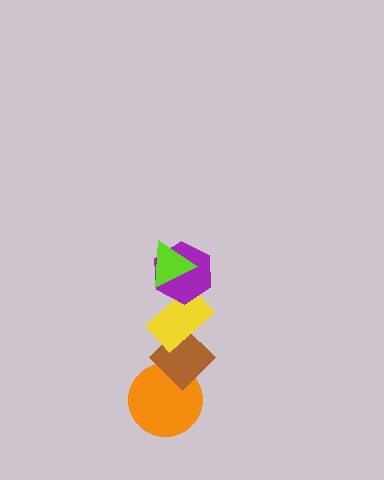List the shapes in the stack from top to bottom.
From top to bottom: the lime triangle, the purple hexagon, the yellow rectangle, the brown diamond, the orange circle.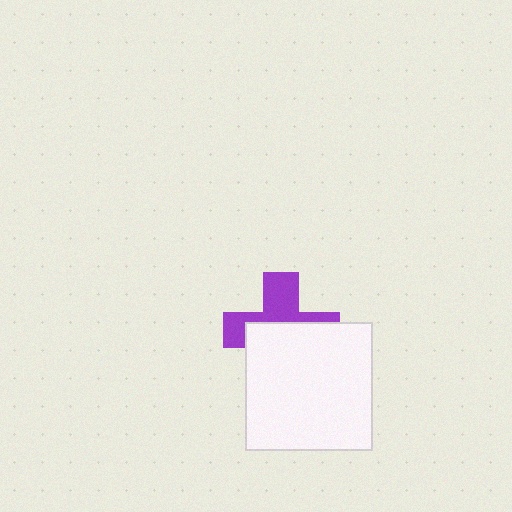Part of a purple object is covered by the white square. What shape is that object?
It is a cross.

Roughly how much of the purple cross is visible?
A small part of it is visible (roughly 45%).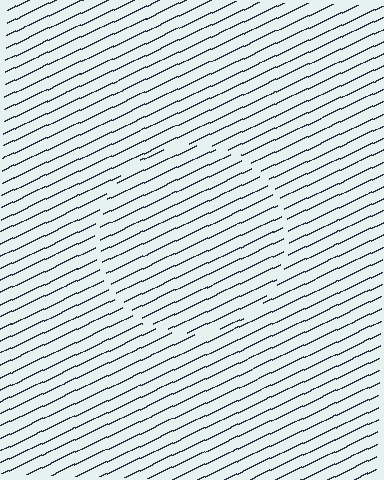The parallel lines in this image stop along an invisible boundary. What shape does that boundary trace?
An illusory circle. The interior of the shape contains the same grating, shifted by half a period — the contour is defined by the phase discontinuity where line-ends from the inner and outer gratings abut.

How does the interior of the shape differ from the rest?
The interior of the shape contains the same grating, shifted by half a period — the contour is defined by the phase discontinuity where line-ends from the inner and outer gratings abut.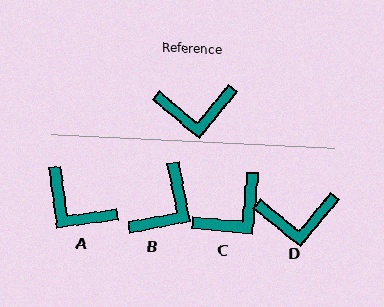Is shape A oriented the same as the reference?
No, it is off by about 43 degrees.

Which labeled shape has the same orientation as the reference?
D.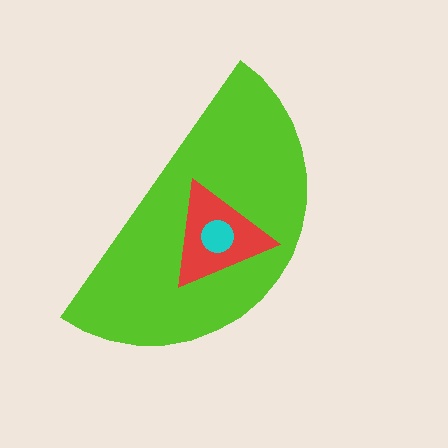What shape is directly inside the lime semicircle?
The red triangle.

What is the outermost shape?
The lime semicircle.